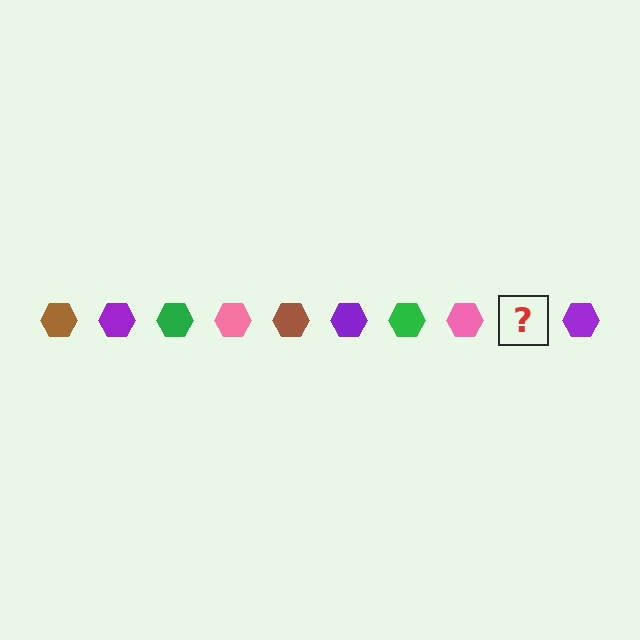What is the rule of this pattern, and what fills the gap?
The rule is that the pattern cycles through brown, purple, green, pink hexagons. The gap should be filled with a brown hexagon.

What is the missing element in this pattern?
The missing element is a brown hexagon.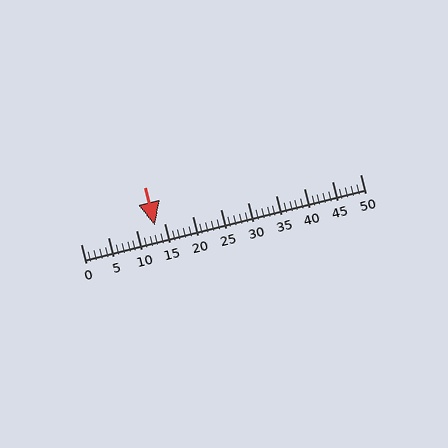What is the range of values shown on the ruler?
The ruler shows values from 0 to 50.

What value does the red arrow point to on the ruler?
The red arrow points to approximately 13.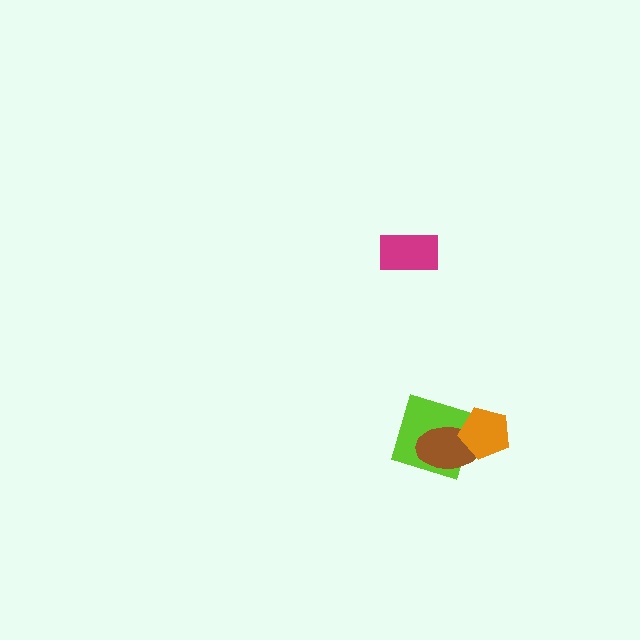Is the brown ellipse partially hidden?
Yes, it is partially covered by another shape.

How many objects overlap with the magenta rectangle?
0 objects overlap with the magenta rectangle.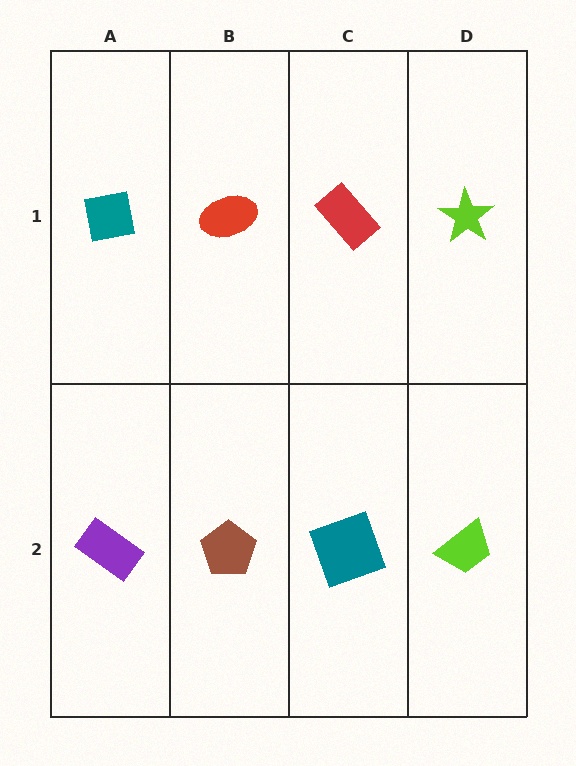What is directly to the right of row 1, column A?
A red ellipse.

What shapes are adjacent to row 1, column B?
A brown pentagon (row 2, column B), a teal square (row 1, column A), a red rectangle (row 1, column C).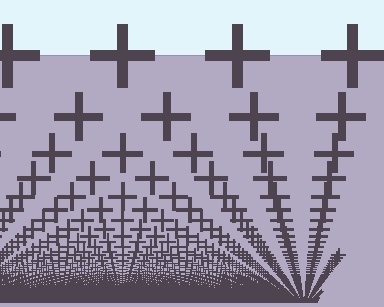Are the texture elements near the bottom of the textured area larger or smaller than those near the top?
Smaller. The gradient is inverted — elements near the bottom are smaller and denser.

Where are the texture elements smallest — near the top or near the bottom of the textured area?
Near the bottom.